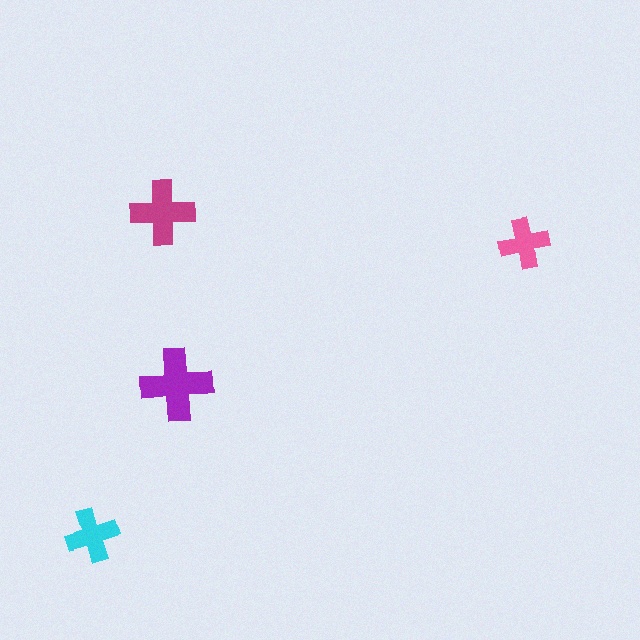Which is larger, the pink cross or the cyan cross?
The cyan one.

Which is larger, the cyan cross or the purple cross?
The purple one.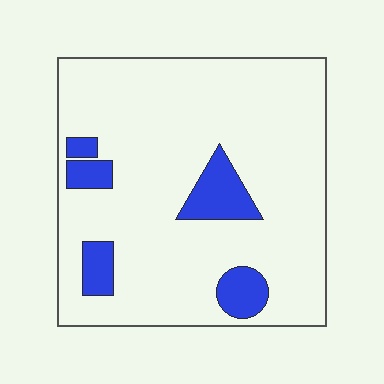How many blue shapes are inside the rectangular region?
5.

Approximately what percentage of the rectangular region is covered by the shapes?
Approximately 15%.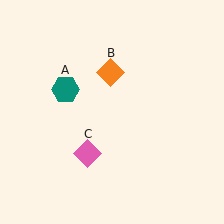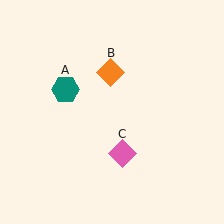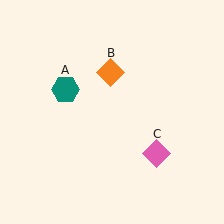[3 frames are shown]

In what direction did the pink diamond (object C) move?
The pink diamond (object C) moved right.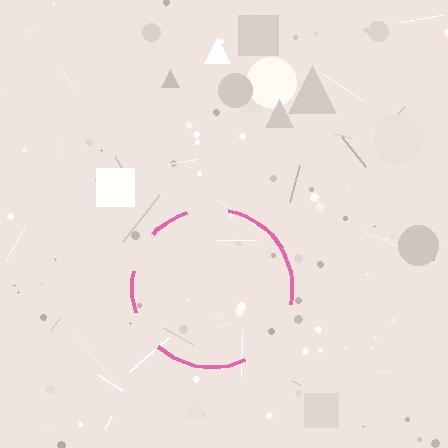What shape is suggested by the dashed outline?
The dashed outline suggests a circle.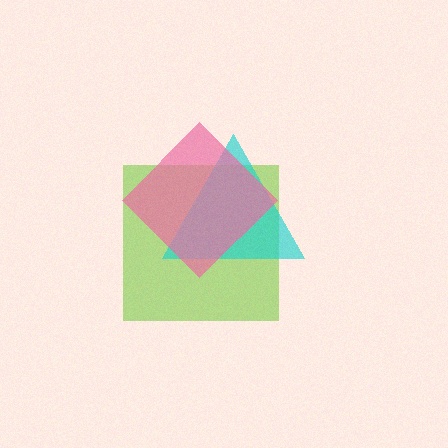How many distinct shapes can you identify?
There are 3 distinct shapes: a lime square, a cyan triangle, a pink diamond.